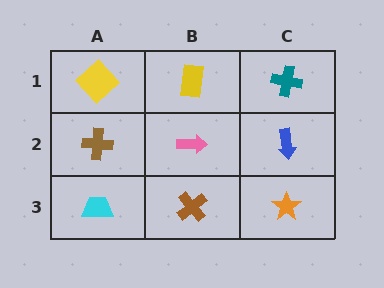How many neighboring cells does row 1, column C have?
2.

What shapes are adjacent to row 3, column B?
A pink arrow (row 2, column B), a cyan trapezoid (row 3, column A), an orange star (row 3, column C).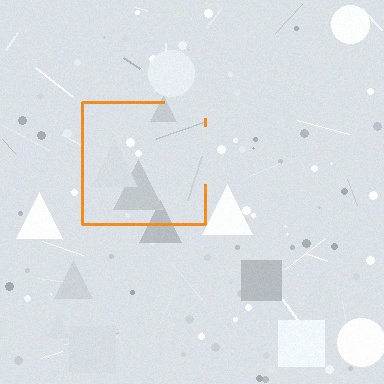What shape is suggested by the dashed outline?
The dashed outline suggests a square.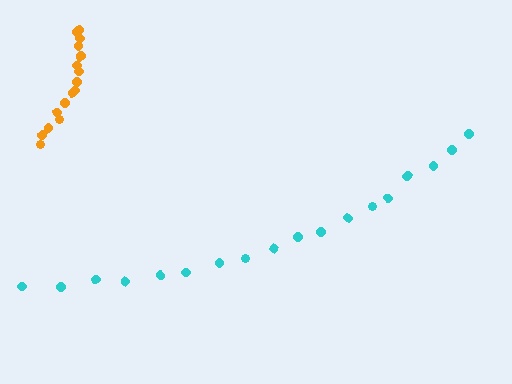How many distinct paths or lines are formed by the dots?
There are 2 distinct paths.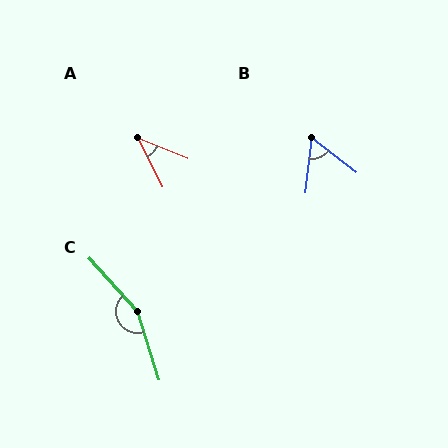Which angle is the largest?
C, at approximately 155 degrees.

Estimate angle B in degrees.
Approximately 60 degrees.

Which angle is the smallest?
A, at approximately 41 degrees.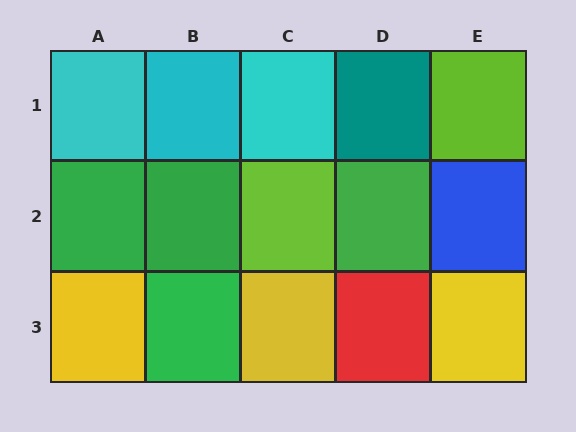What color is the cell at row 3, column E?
Yellow.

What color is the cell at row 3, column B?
Green.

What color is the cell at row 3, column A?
Yellow.